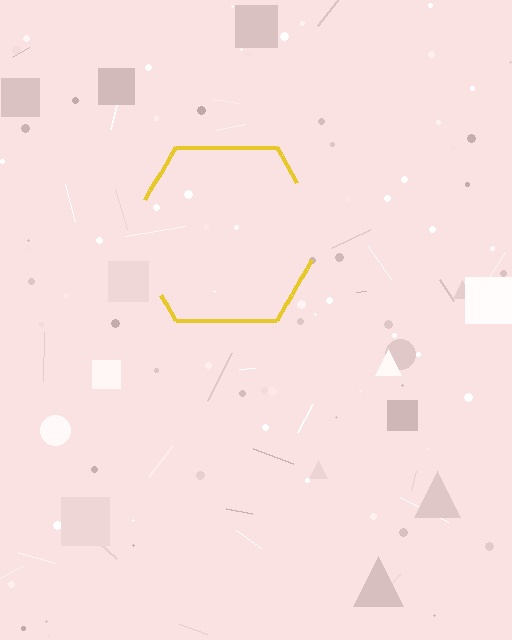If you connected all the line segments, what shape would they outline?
They would outline a hexagon.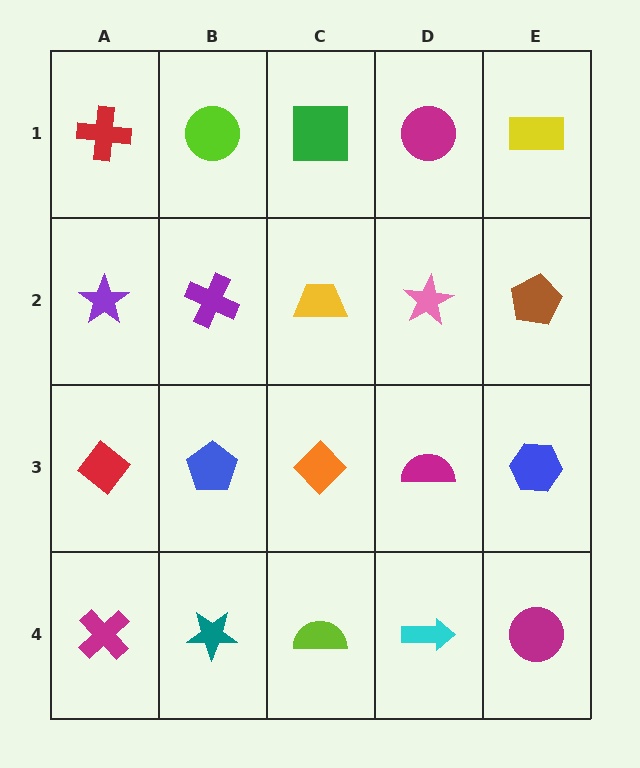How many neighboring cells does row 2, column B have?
4.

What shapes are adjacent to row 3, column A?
A purple star (row 2, column A), a magenta cross (row 4, column A), a blue pentagon (row 3, column B).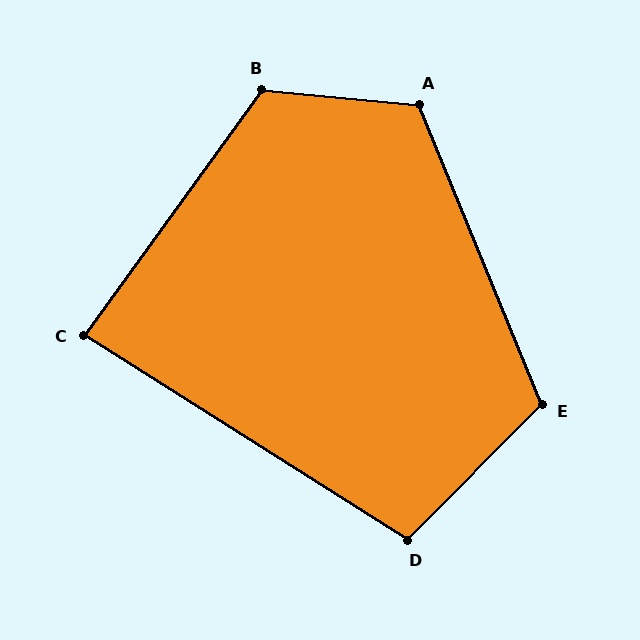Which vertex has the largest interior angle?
B, at approximately 121 degrees.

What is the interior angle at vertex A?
Approximately 117 degrees (obtuse).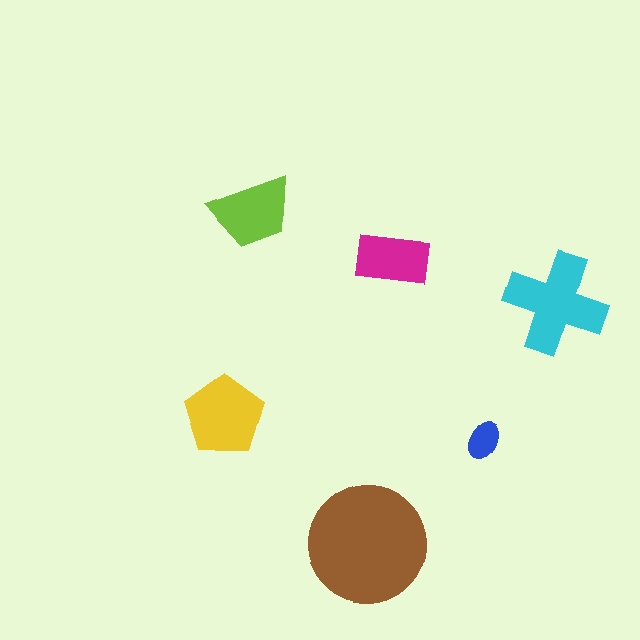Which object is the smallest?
The blue ellipse.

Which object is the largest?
The brown circle.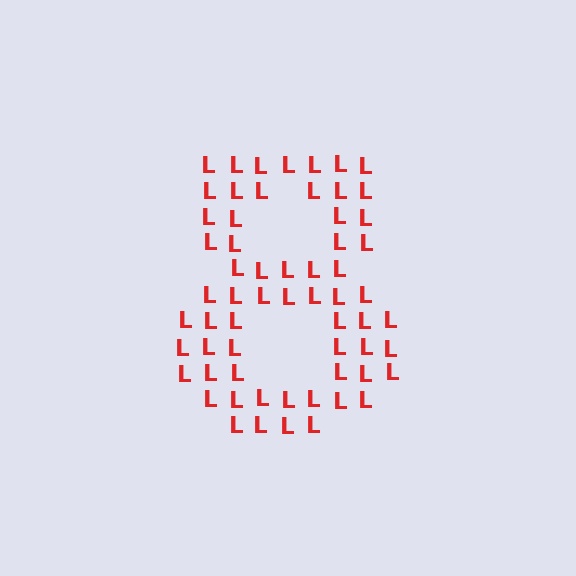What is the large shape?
The large shape is the digit 8.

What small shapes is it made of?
It is made of small letter L's.